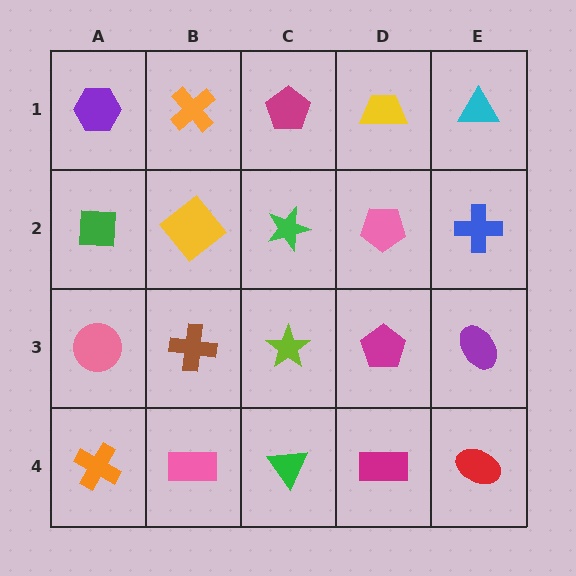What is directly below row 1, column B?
A yellow diamond.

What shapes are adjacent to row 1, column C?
A green star (row 2, column C), an orange cross (row 1, column B), a yellow trapezoid (row 1, column D).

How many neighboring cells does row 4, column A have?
2.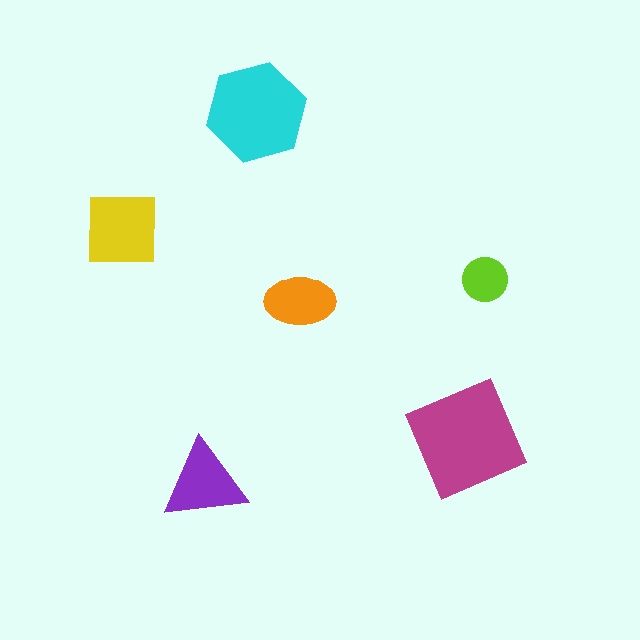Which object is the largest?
The magenta square.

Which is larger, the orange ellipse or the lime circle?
The orange ellipse.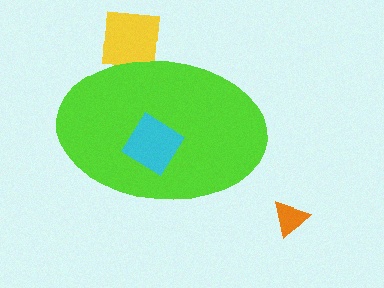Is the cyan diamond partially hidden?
No, the cyan diamond is fully visible.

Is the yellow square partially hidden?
Yes, the yellow square is partially hidden behind the lime ellipse.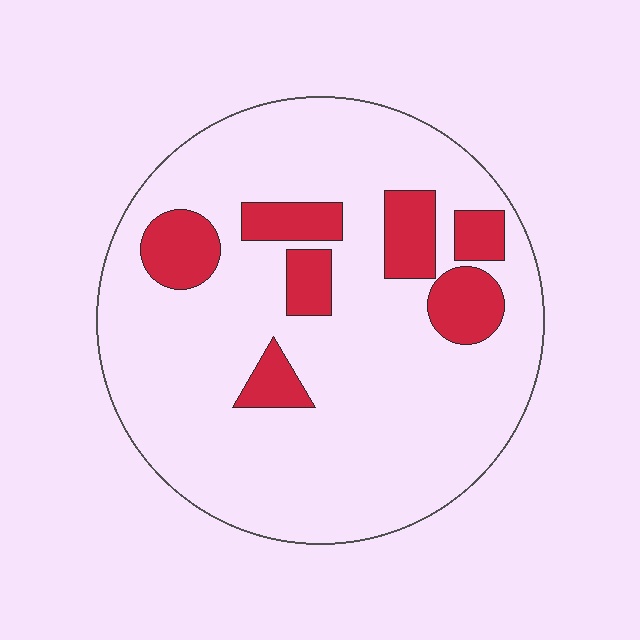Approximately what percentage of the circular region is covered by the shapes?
Approximately 15%.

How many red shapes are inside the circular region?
7.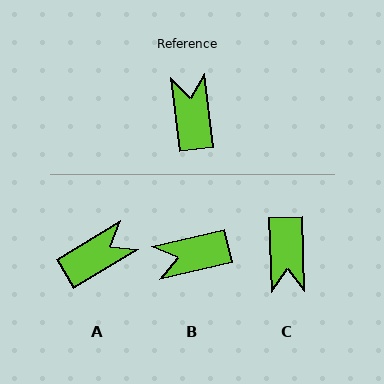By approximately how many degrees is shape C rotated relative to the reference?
Approximately 175 degrees counter-clockwise.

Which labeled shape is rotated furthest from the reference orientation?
C, about 175 degrees away.